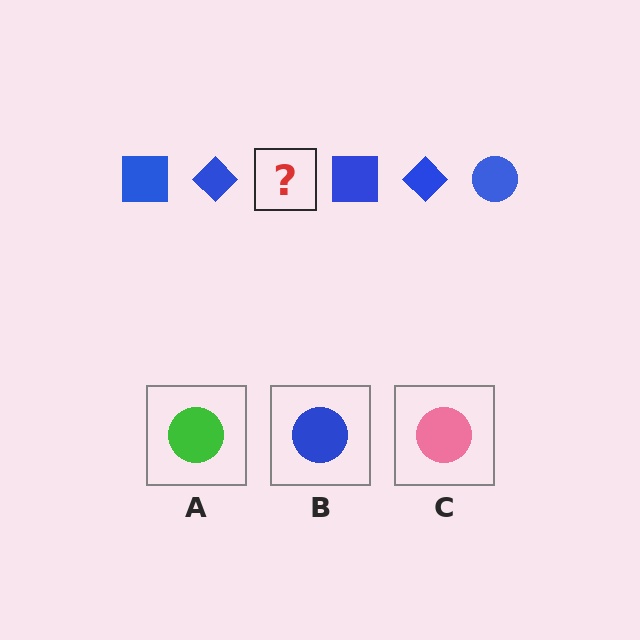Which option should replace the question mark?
Option B.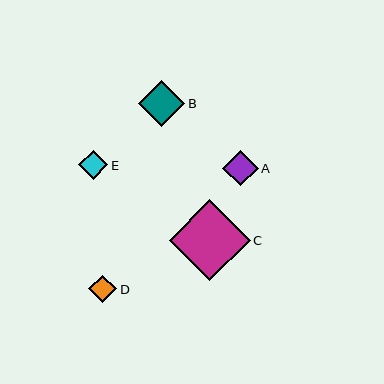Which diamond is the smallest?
Diamond D is the smallest with a size of approximately 28 pixels.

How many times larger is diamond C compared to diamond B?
Diamond C is approximately 1.8 times the size of diamond B.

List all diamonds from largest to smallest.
From largest to smallest: C, B, A, E, D.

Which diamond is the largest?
Diamond C is the largest with a size of approximately 81 pixels.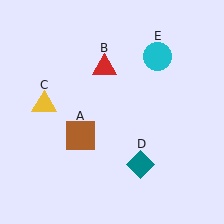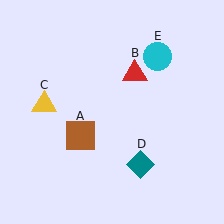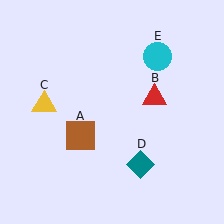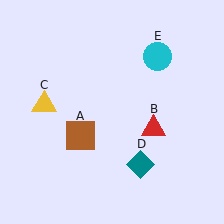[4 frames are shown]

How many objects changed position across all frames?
1 object changed position: red triangle (object B).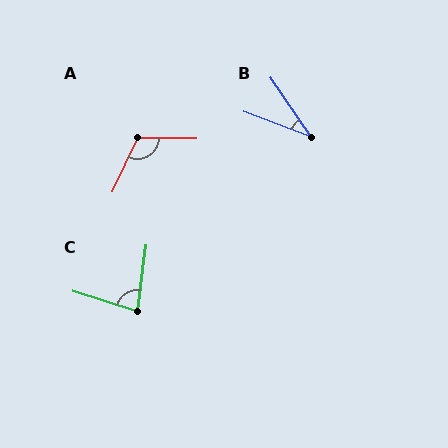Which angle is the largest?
A, at approximately 115 degrees.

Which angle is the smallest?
B, at approximately 35 degrees.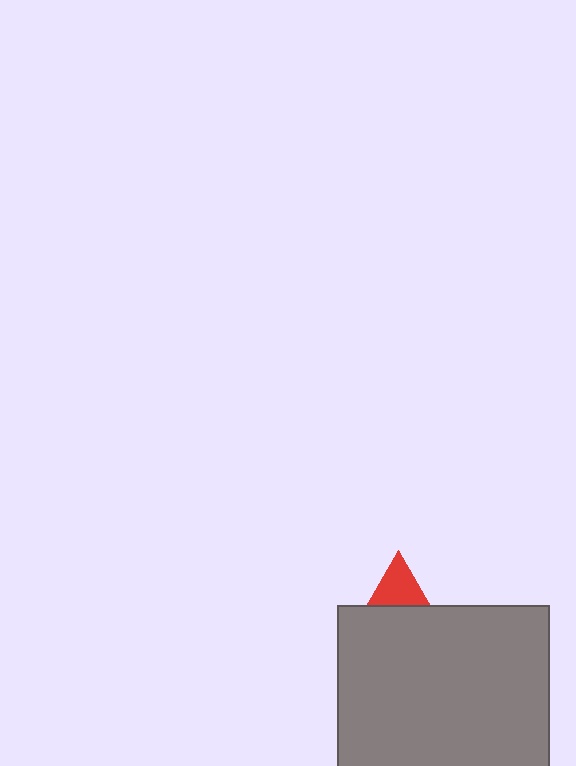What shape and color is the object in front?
The object in front is a gray square.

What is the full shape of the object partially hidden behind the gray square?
The partially hidden object is a red triangle.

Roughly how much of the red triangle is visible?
A small part of it is visible (roughly 31%).